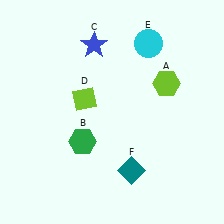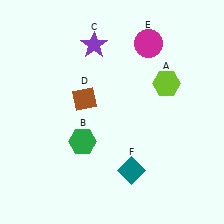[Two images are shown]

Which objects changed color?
C changed from blue to purple. D changed from lime to brown. E changed from cyan to magenta.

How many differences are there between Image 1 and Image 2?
There are 3 differences between the two images.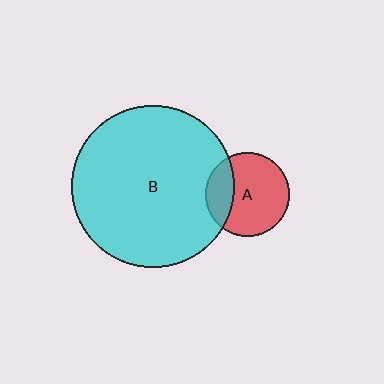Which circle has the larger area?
Circle B (cyan).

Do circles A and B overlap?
Yes.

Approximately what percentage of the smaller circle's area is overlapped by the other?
Approximately 25%.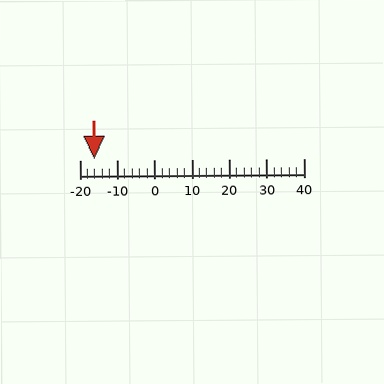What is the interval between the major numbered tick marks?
The major tick marks are spaced 10 units apart.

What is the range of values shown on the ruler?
The ruler shows values from -20 to 40.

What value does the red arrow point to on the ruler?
The red arrow points to approximately -16.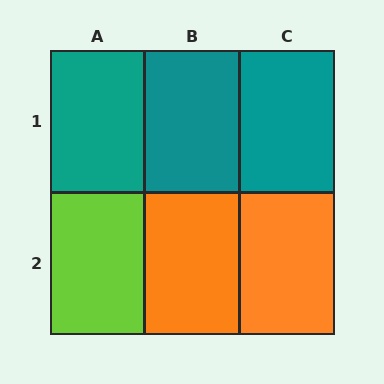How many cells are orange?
2 cells are orange.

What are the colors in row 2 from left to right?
Lime, orange, orange.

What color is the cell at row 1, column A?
Teal.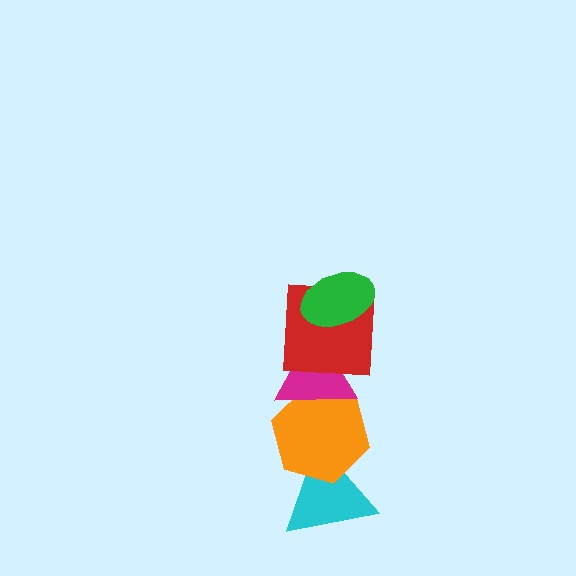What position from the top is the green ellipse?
The green ellipse is 1st from the top.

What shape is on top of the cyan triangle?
The orange hexagon is on top of the cyan triangle.